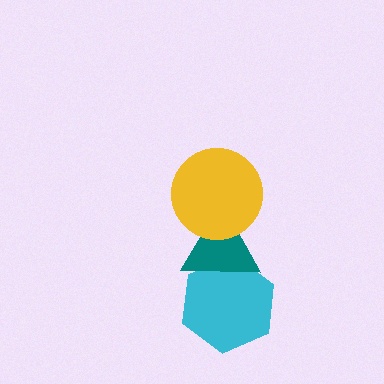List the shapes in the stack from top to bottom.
From top to bottom: the yellow circle, the teal triangle, the cyan hexagon.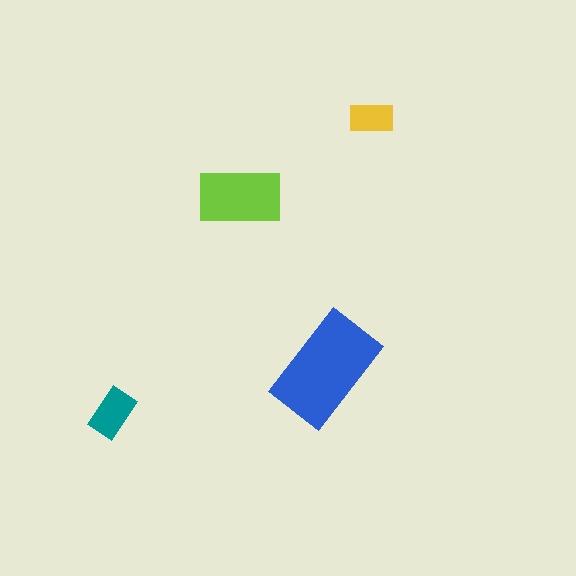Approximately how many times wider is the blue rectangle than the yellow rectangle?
About 2.5 times wider.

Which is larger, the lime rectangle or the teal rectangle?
The lime one.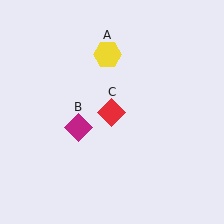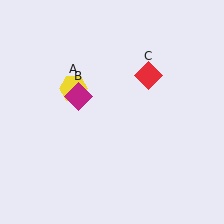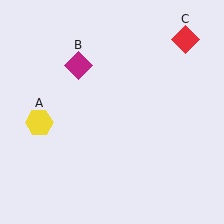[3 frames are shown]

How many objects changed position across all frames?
3 objects changed position: yellow hexagon (object A), magenta diamond (object B), red diamond (object C).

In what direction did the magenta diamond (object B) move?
The magenta diamond (object B) moved up.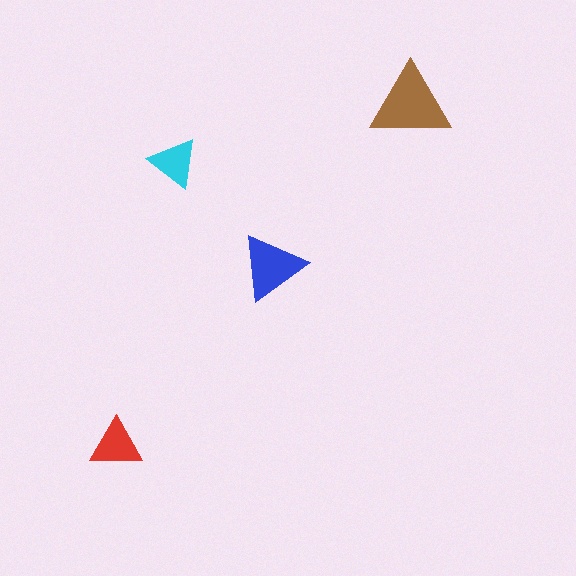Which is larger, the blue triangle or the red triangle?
The blue one.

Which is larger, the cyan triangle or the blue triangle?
The blue one.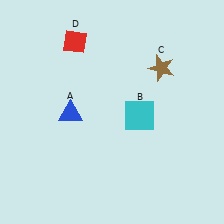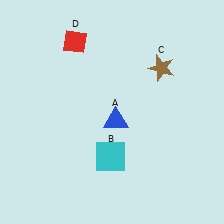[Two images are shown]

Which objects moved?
The objects that moved are: the blue triangle (A), the cyan square (B).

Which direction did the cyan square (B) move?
The cyan square (B) moved down.